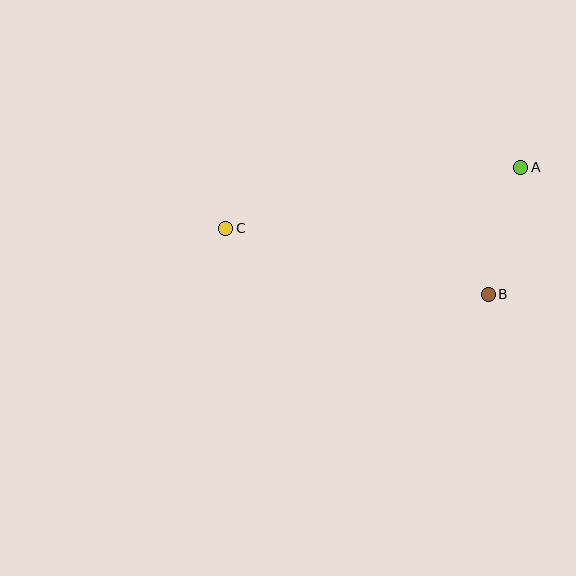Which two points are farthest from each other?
Points A and C are farthest from each other.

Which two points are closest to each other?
Points A and B are closest to each other.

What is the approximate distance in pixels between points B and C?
The distance between B and C is approximately 270 pixels.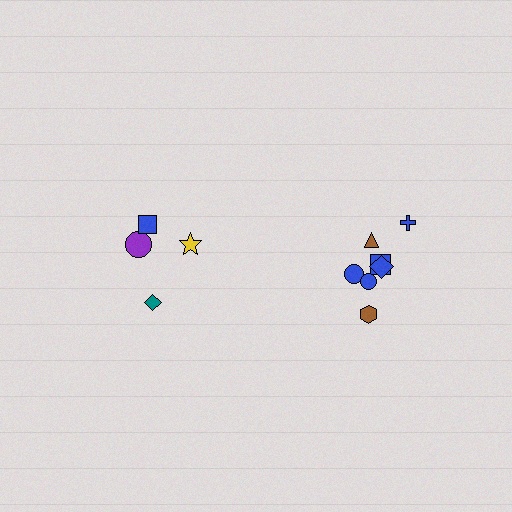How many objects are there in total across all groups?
There are 11 objects.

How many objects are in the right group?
There are 7 objects.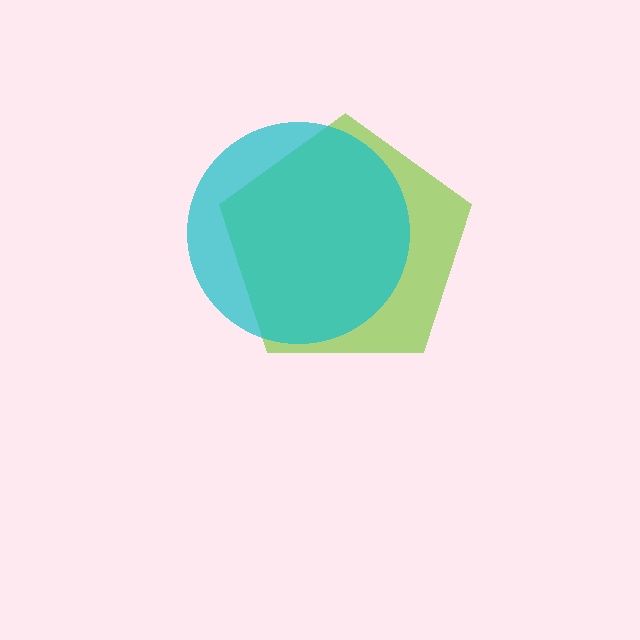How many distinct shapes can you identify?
There are 2 distinct shapes: a lime pentagon, a cyan circle.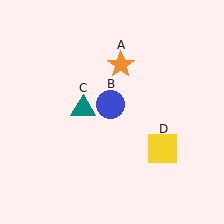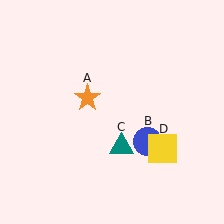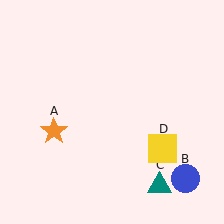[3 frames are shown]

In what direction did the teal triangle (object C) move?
The teal triangle (object C) moved down and to the right.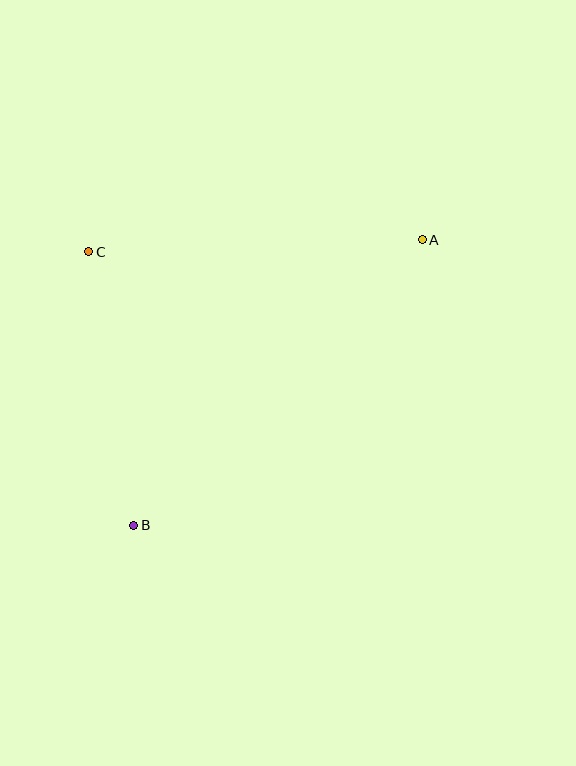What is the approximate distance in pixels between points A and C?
The distance between A and C is approximately 334 pixels.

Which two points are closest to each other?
Points B and C are closest to each other.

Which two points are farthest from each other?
Points A and B are farthest from each other.